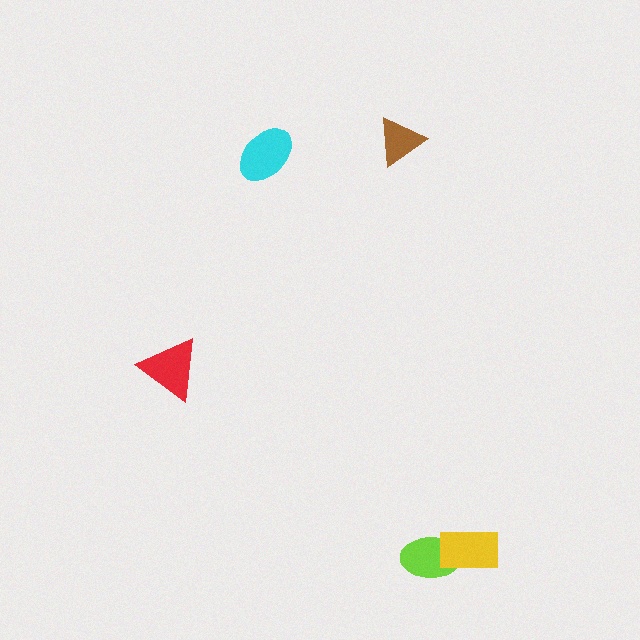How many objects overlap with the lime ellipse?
1 object overlaps with the lime ellipse.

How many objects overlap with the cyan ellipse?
0 objects overlap with the cyan ellipse.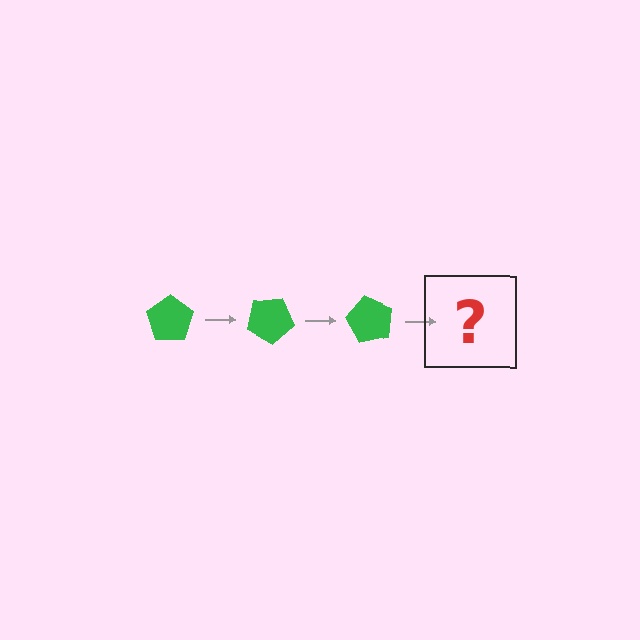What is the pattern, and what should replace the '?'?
The pattern is that the pentagon rotates 30 degrees each step. The '?' should be a green pentagon rotated 90 degrees.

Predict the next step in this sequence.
The next step is a green pentagon rotated 90 degrees.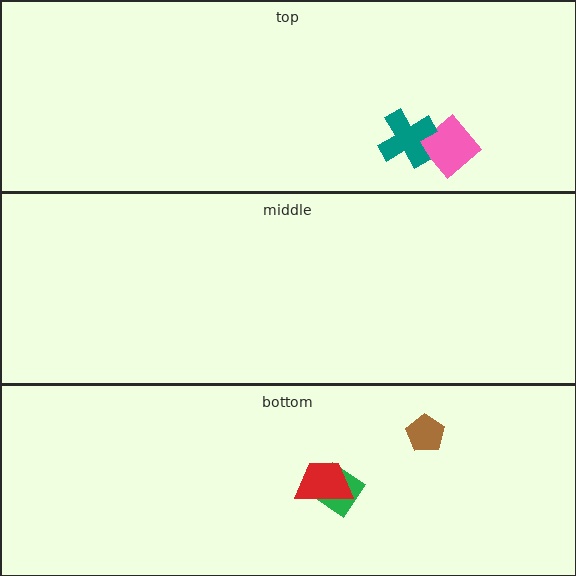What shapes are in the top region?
The pink diamond, the teal cross.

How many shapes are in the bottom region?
3.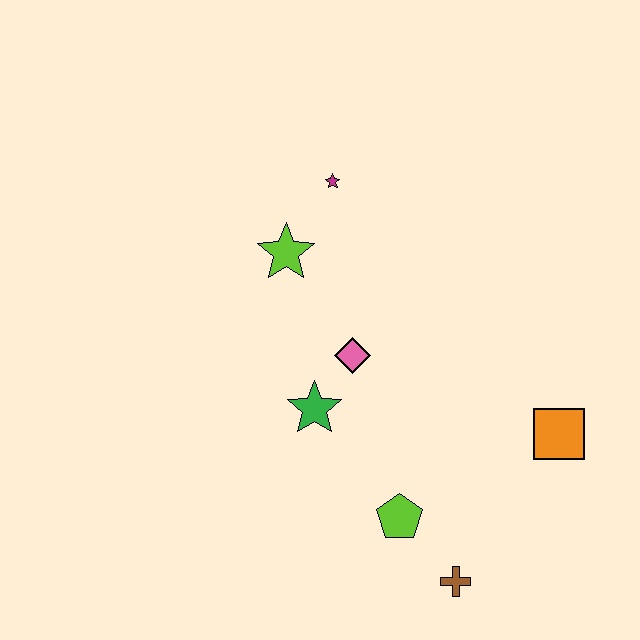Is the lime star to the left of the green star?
Yes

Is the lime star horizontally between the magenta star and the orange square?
No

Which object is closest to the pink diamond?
The green star is closest to the pink diamond.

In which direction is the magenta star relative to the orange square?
The magenta star is above the orange square.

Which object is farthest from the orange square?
The magenta star is farthest from the orange square.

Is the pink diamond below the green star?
No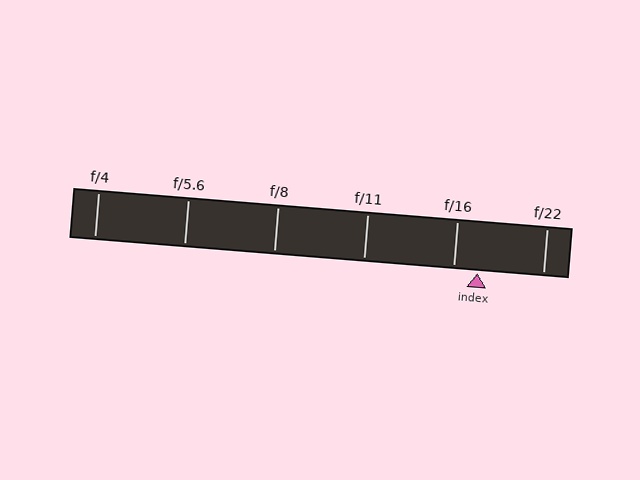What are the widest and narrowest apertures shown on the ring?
The widest aperture shown is f/4 and the narrowest is f/22.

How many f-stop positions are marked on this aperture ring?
There are 6 f-stop positions marked.